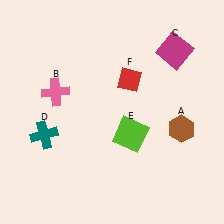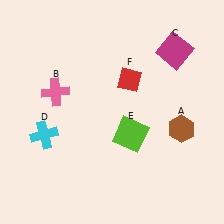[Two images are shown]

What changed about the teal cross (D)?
In Image 1, D is teal. In Image 2, it changed to cyan.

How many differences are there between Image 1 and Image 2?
There is 1 difference between the two images.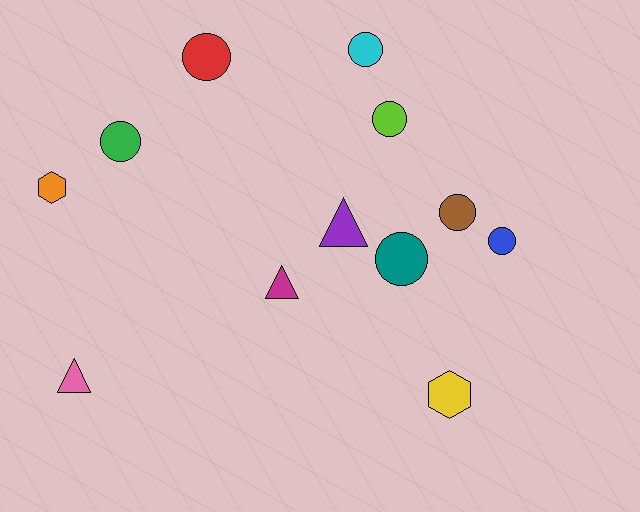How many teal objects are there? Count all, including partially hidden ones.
There is 1 teal object.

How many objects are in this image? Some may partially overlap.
There are 12 objects.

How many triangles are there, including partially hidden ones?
There are 3 triangles.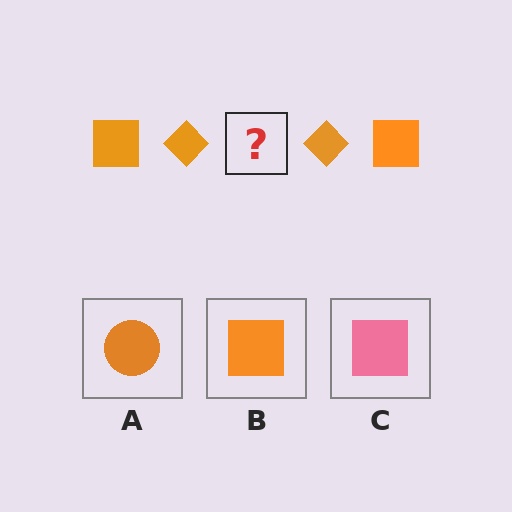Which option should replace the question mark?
Option B.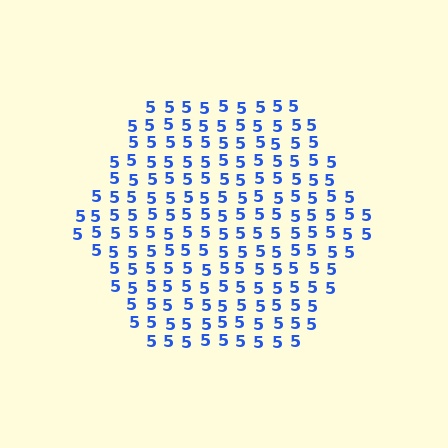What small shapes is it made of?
It is made of small digit 5's.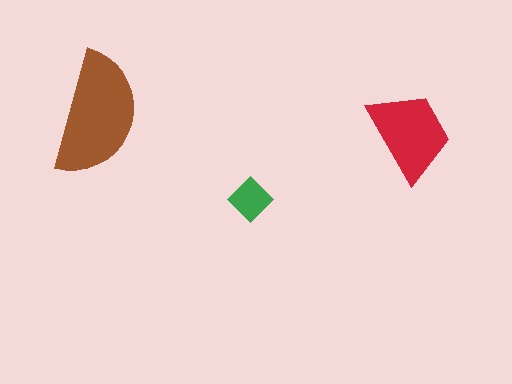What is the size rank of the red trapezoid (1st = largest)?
2nd.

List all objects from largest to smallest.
The brown semicircle, the red trapezoid, the green diamond.